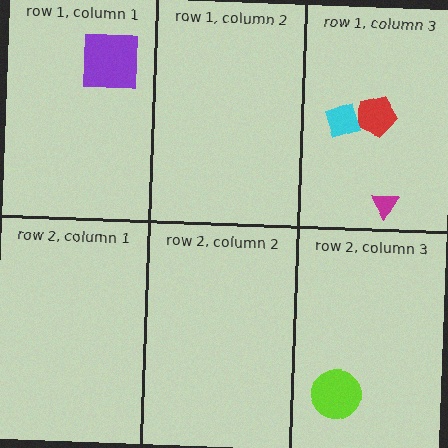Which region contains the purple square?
The row 1, column 1 region.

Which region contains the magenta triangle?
The row 1, column 3 region.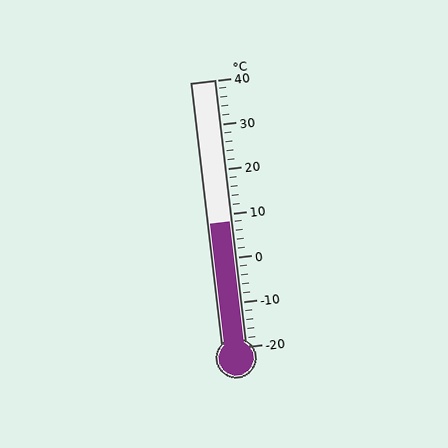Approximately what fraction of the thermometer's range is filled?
The thermometer is filled to approximately 45% of its range.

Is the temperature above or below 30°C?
The temperature is below 30°C.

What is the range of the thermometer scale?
The thermometer scale ranges from -20°C to 40°C.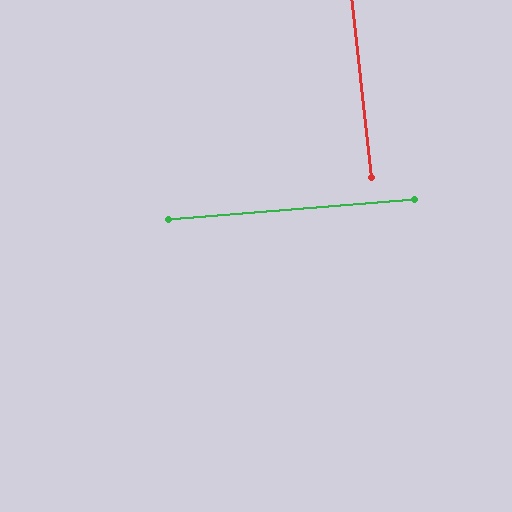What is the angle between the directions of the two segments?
Approximately 88 degrees.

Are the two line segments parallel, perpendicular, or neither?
Perpendicular — they meet at approximately 88°.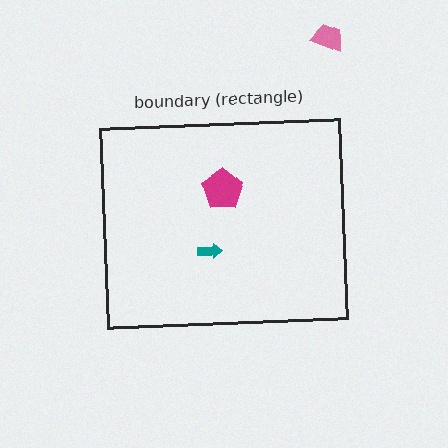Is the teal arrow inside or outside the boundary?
Inside.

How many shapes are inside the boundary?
2 inside, 1 outside.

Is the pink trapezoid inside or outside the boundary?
Outside.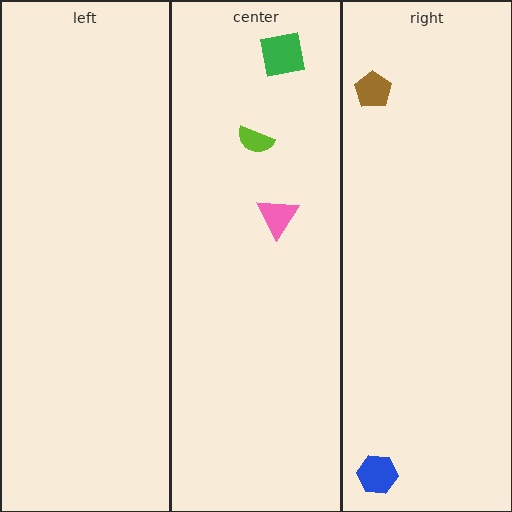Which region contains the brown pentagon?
The right region.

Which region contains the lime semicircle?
The center region.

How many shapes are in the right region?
2.